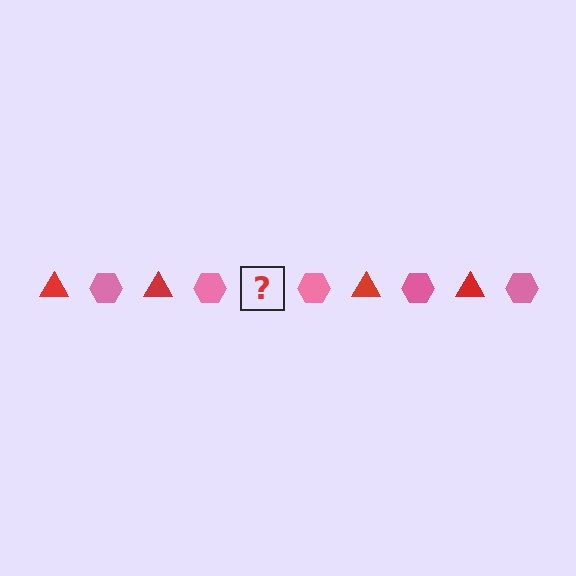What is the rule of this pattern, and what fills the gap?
The rule is that the pattern alternates between red triangle and pink hexagon. The gap should be filled with a red triangle.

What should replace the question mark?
The question mark should be replaced with a red triangle.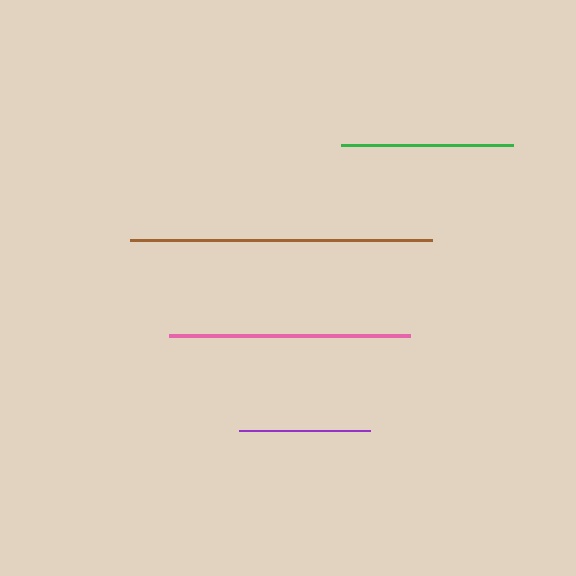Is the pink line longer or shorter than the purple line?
The pink line is longer than the purple line.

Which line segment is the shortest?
The purple line is the shortest at approximately 131 pixels.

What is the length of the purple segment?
The purple segment is approximately 131 pixels long.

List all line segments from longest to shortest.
From longest to shortest: brown, pink, green, purple.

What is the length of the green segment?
The green segment is approximately 171 pixels long.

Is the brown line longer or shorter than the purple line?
The brown line is longer than the purple line.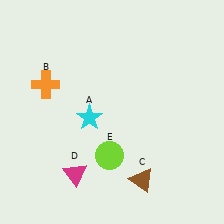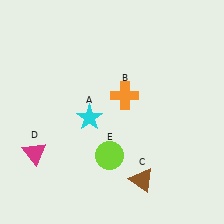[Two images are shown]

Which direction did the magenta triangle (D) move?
The magenta triangle (D) moved left.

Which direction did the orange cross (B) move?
The orange cross (B) moved right.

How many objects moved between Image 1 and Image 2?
2 objects moved between the two images.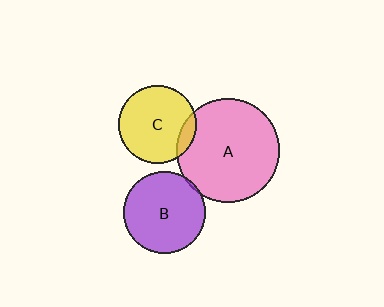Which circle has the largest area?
Circle A (pink).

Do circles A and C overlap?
Yes.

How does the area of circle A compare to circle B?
Approximately 1.6 times.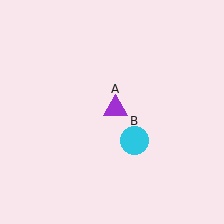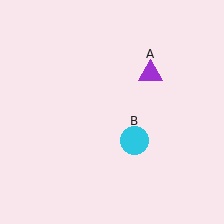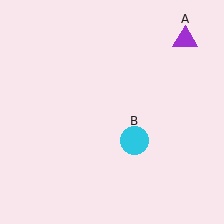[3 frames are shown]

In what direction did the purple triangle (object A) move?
The purple triangle (object A) moved up and to the right.